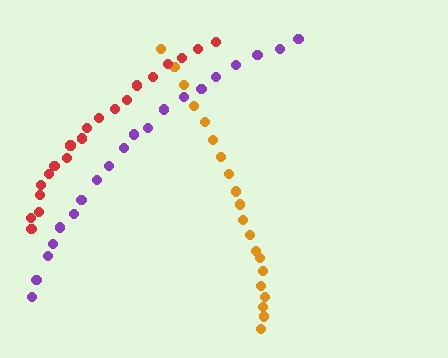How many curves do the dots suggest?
There are 3 distinct paths.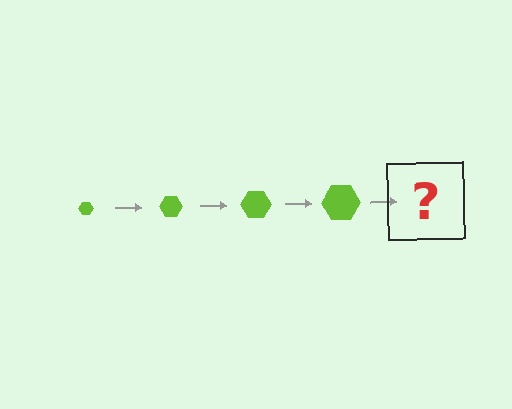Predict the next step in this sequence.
The next step is a lime hexagon, larger than the previous one.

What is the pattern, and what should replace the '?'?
The pattern is that the hexagon gets progressively larger each step. The '?' should be a lime hexagon, larger than the previous one.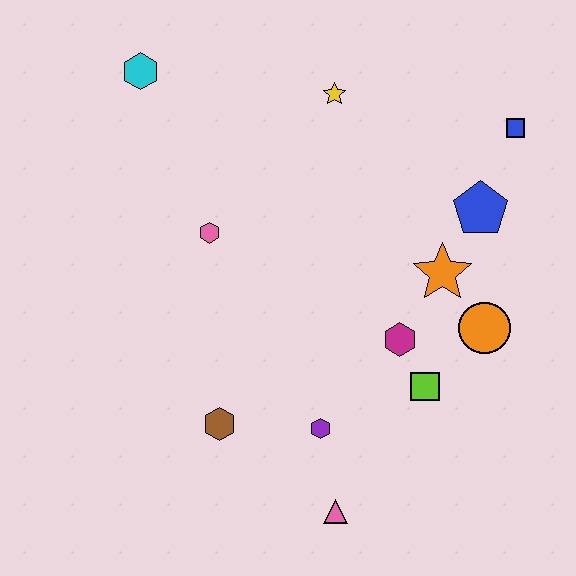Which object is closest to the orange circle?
The orange star is closest to the orange circle.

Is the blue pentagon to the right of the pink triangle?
Yes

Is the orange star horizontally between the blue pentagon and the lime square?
Yes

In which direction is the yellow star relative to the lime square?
The yellow star is above the lime square.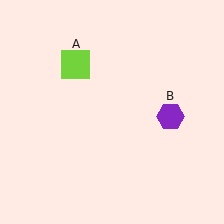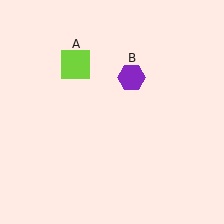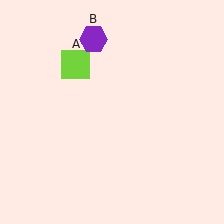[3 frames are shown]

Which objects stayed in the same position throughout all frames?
Lime square (object A) remained stationary.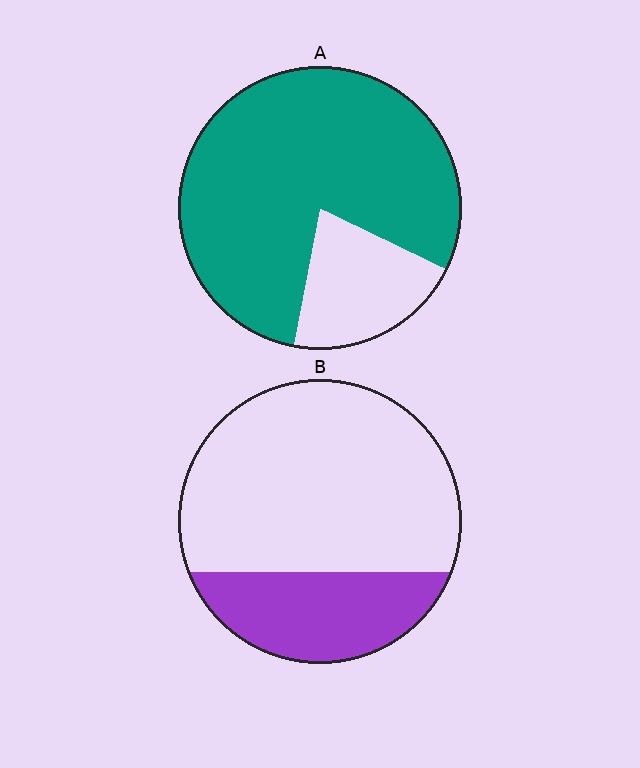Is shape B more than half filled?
No.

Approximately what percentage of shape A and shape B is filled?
A is approximately 80% and B is approximately 30%.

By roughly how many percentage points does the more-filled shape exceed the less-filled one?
By roughly 50 percentage points (A over B).